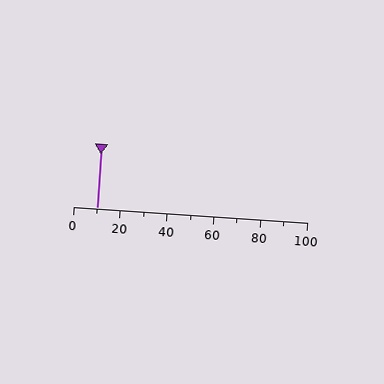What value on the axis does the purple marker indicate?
The marker indicates approximately 10.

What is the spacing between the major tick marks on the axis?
The major ticks are spaced 20 apart.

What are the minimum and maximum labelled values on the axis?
The axis runs from 0 to 100.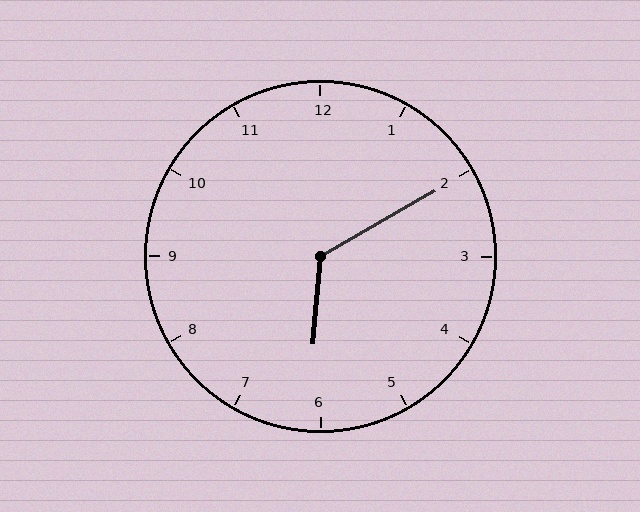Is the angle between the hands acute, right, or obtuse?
It is obtuse.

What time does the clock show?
6:10.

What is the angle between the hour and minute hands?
Approximately 125 degrees.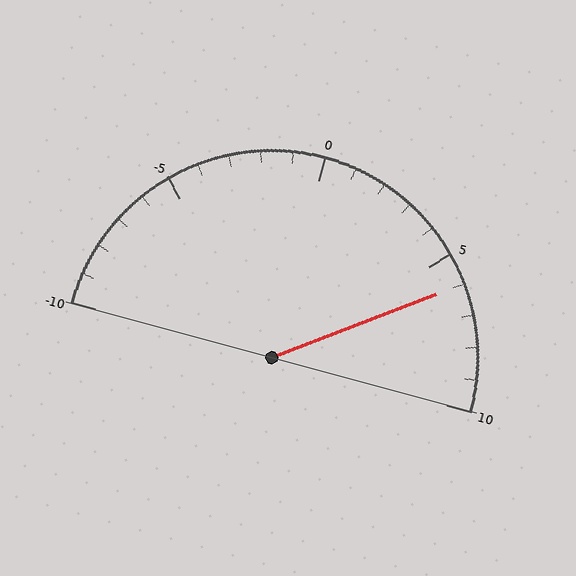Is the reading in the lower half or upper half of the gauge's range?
The reading is in the upper half of the range (-10 to 10).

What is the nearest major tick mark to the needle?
The nearest major tick mark is 5.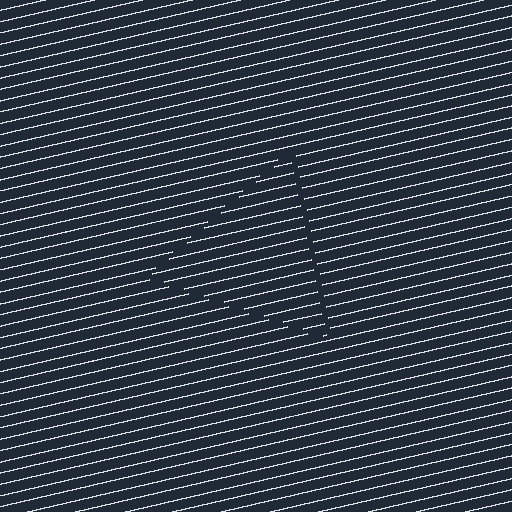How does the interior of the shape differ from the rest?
The interior of the shape contains the same grating, shifted by half a period — the contour is defined by the phase discontinuity where line-ends from the inner and outer gratings abut.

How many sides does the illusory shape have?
3 sides — the line-ends trace a triangle.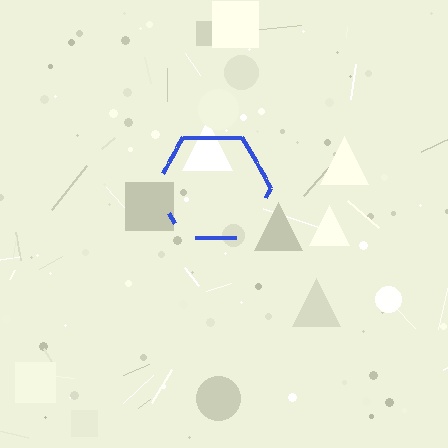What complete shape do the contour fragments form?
The contour fragments form a hexagon.